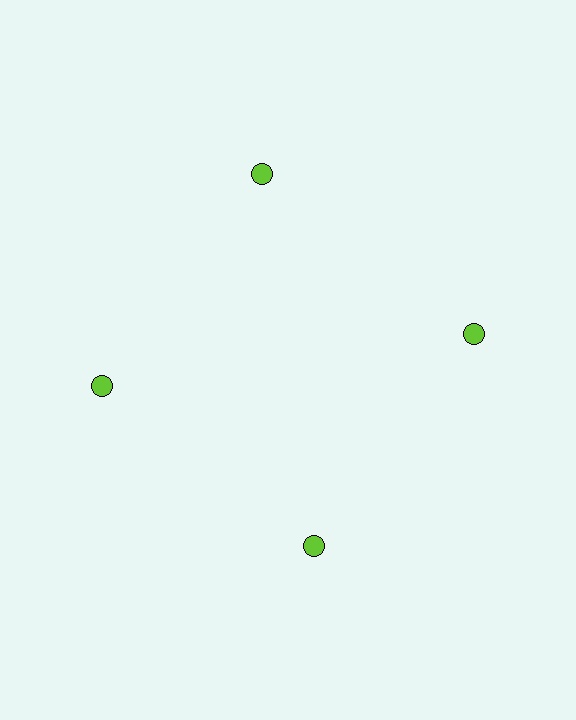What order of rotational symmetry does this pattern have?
This pattern has 4-fold rotational symmetry.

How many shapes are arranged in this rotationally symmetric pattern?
There are 4 shapes, arranged in 4 groups of 1.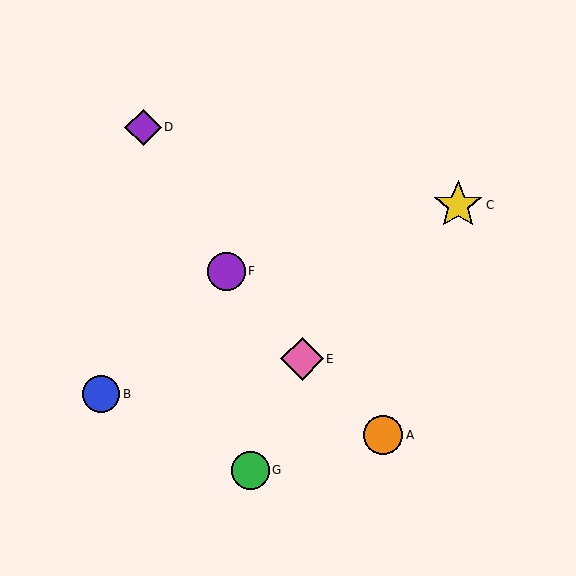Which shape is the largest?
The yellow star (labeled C) is the largest.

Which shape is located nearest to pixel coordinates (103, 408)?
The blue circle (labeled B) at (101, 394) is nearest to that location.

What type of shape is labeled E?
Shape E is a pink diamond.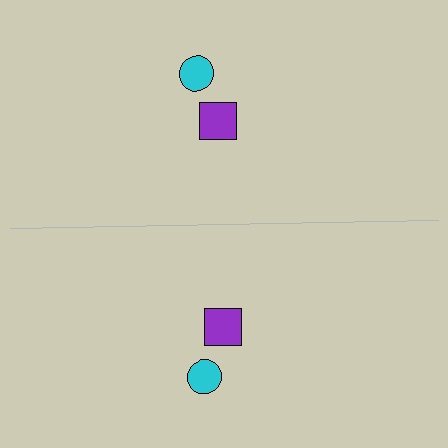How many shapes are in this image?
There are 4 shapes in this image.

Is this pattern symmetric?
Yes, this pattern has bilateral (reflection) symmetry.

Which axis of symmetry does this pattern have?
The pattern has a horizontal axis of symmetry running through the center of the image.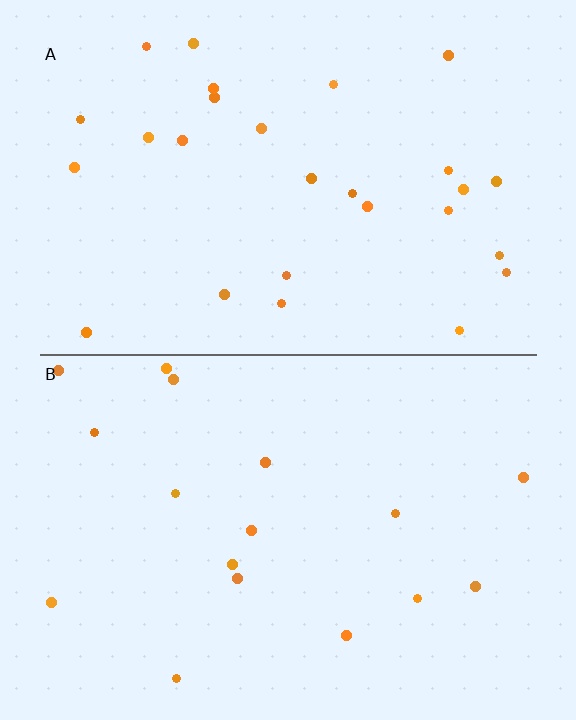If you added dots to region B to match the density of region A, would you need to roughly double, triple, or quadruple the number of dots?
Approximately double.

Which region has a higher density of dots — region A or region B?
A (the top).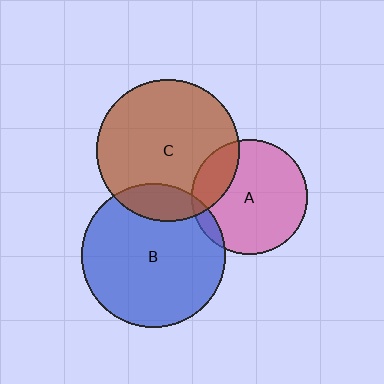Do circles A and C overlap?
Yes.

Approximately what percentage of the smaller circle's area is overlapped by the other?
Approximately 20%.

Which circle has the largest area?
Circle B (blue).